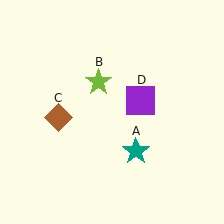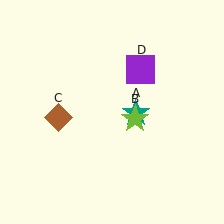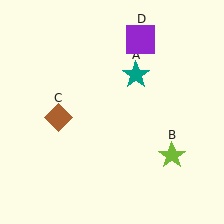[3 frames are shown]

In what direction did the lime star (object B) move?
The lime star (object B) moved down and to the right.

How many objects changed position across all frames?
3 objects changed position: teal star (object A), lime star (object B), purple square (object D).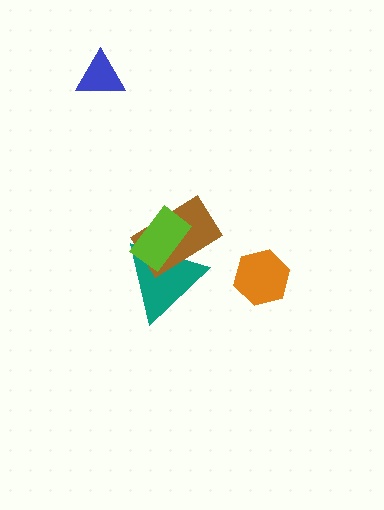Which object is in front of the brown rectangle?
The lime rectangle is in front of the brown rectangle.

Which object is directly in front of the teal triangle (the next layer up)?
The brown rectangle is directly in front of the teal triangle.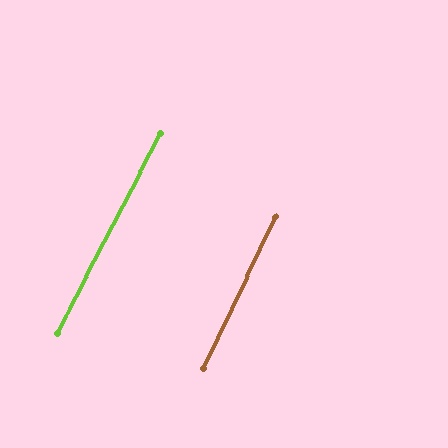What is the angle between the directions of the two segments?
Approximately 2 degrees.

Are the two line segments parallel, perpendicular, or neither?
Parallel — their directions differ by only 1.9°.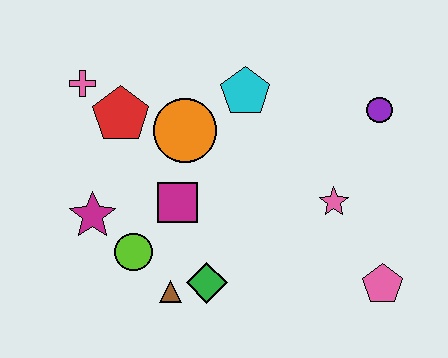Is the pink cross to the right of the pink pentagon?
No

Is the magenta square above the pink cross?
No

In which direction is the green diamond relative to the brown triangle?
The green diamond is to the right of the brown triangle.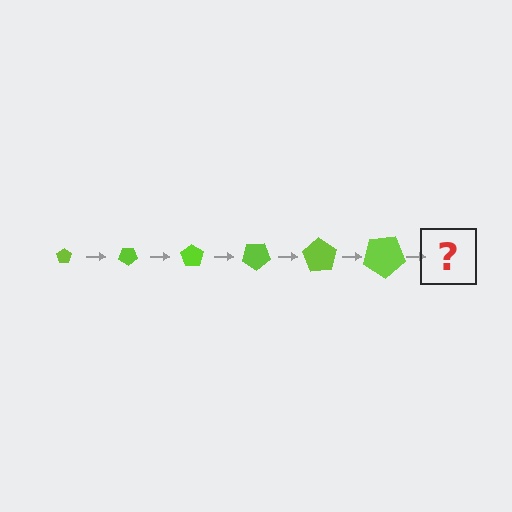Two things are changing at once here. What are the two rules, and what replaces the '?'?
The two rules are that the pentagon grows larger each step and it rotates 35 degrees each step. The '?' should be a pentagon, larger than the previous one and rotated 210 degrees from the start.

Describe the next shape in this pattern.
It should be a pentagon, larger than the previous one and rotated 210 degrees from the start.